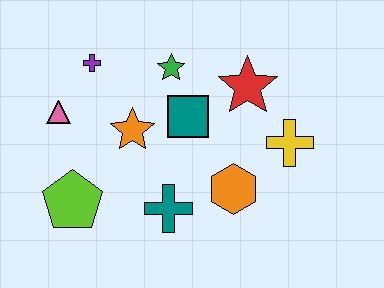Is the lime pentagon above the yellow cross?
No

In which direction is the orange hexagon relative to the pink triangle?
The orange hexagon is to the right of the pink triangle.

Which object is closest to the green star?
The teal square is closest to the green star.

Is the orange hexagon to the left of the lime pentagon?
No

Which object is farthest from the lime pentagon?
The yellow cross is farthest from the lime pentagon.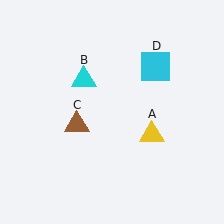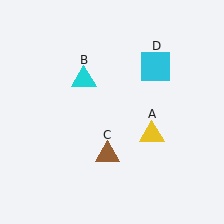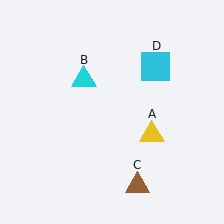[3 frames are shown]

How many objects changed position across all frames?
1 object changed position: brown triangle (object C).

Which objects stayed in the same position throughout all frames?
Yellow triangle (object A) and cyan triangle (object B) and cyan square (object D) remained stationary.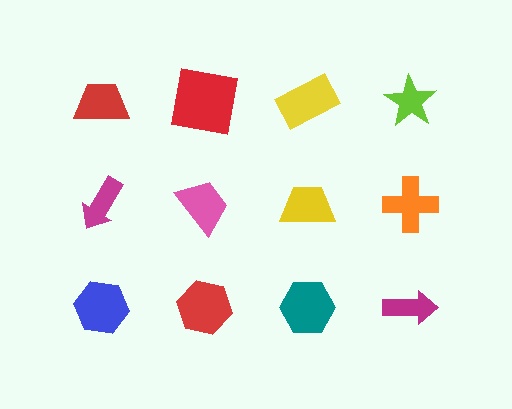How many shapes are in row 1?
4 shapes.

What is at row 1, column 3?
A yellow rectangle.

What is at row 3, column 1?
A blue hexagon.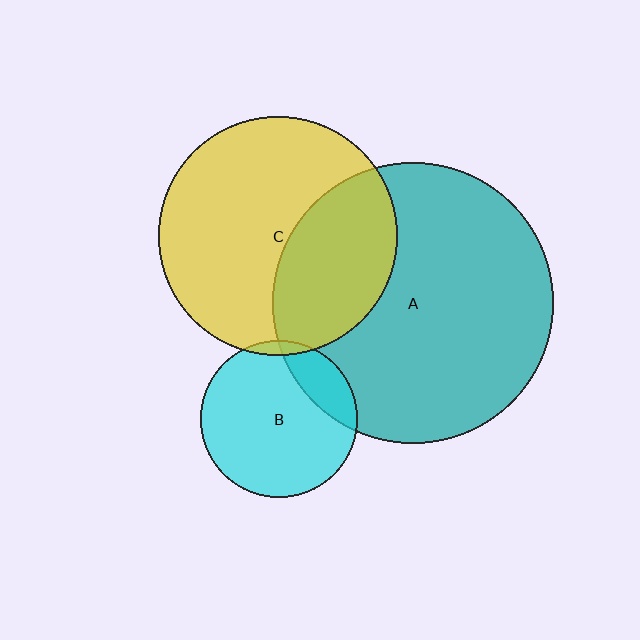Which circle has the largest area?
Circle A (teal).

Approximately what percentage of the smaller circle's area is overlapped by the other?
Approximately 20%.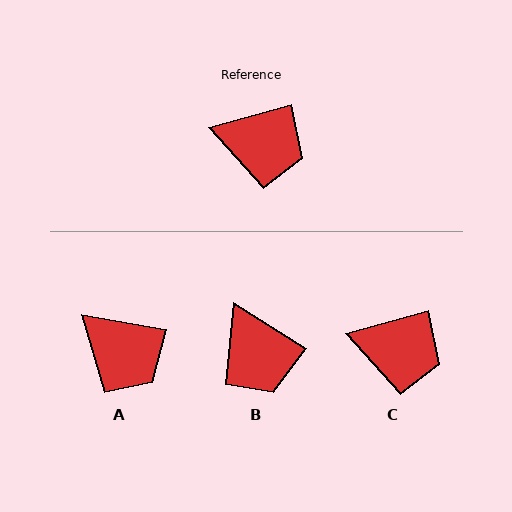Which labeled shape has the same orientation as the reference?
C.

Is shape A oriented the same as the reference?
No, it is off by about 27 degrees.